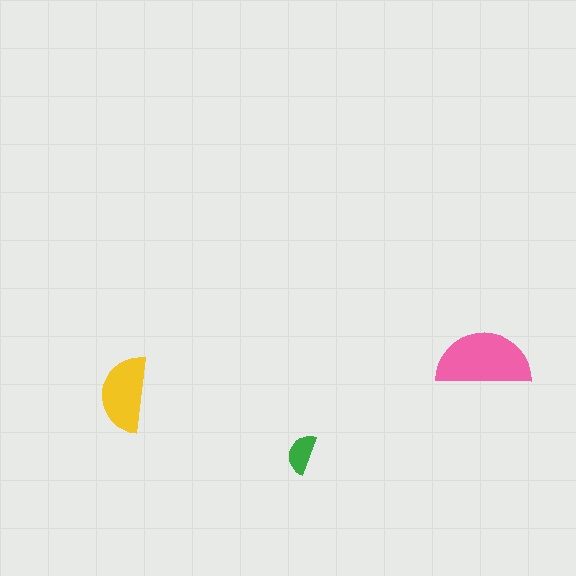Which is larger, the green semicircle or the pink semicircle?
The pink one.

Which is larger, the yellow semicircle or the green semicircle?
The yellow one.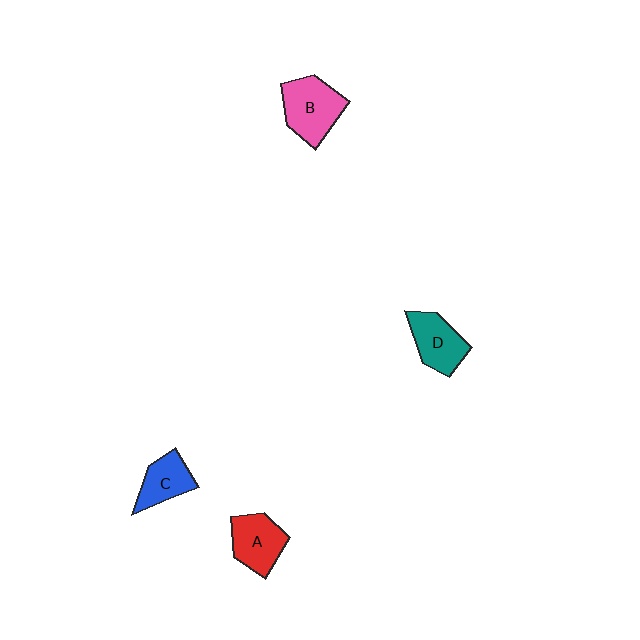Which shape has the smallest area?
Shape C (blue).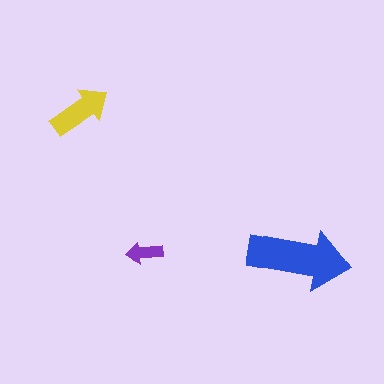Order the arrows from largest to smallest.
the blue one, the yellow one, the purple one.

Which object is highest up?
The yellow arrow is topmost.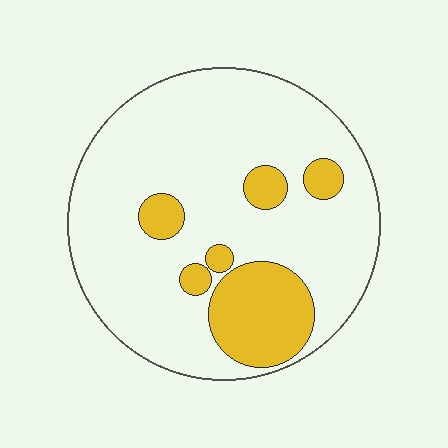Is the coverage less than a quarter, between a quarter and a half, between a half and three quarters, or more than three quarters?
Less than a quarter.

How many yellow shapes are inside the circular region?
6.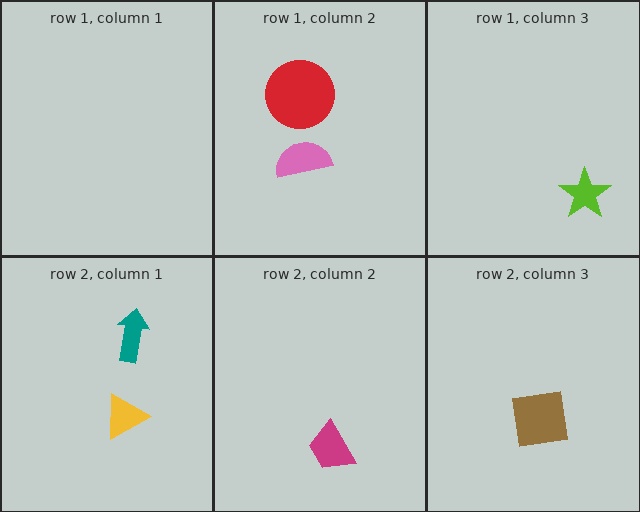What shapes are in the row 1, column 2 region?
The pink semicircle, the red circle.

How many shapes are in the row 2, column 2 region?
1.